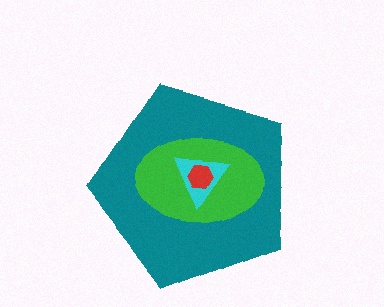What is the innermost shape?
The red hexagon.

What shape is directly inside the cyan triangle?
The red hexagon.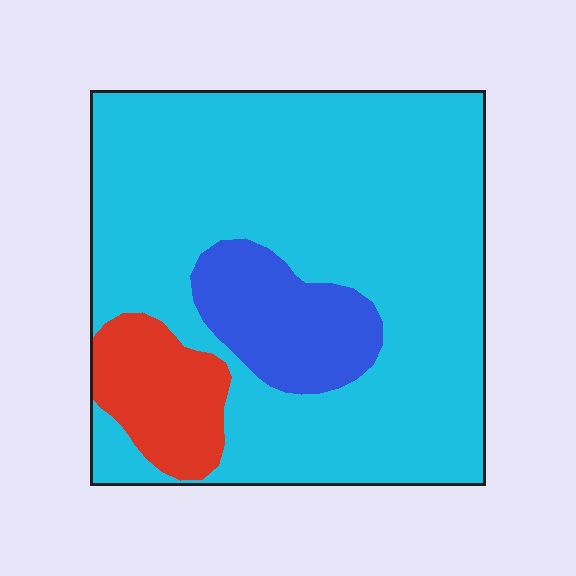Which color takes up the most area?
Cyan, at roughly 75%.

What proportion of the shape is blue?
Blue covers about 15% of the shape.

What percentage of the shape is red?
Red covers 11% of the shape.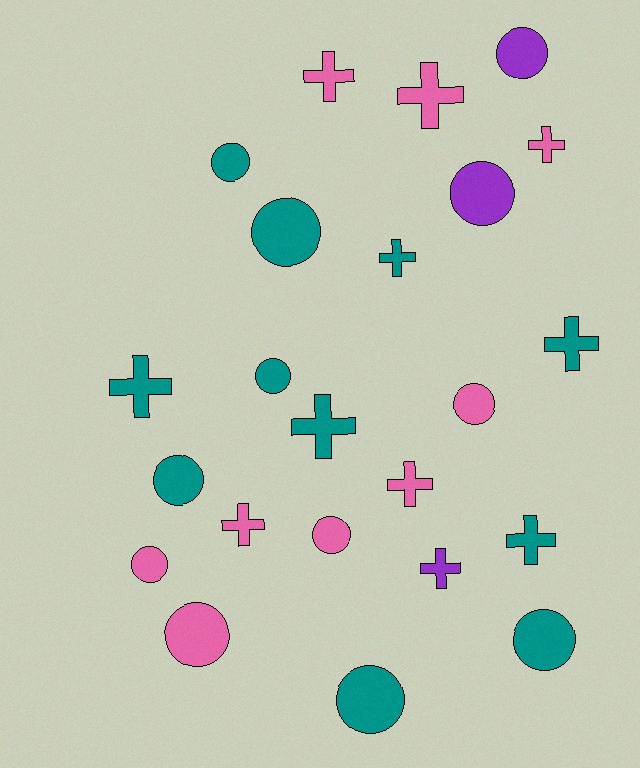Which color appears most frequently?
Teal, with 11 objects.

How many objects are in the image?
There are 23 objects.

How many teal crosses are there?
There are 5 teal crosses.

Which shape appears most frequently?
Circle, with 12 objects.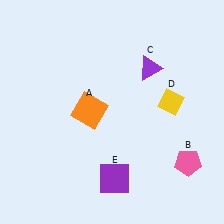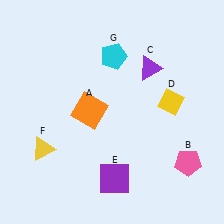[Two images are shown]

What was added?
A yellow triangle (F), a cyan pentagon (G) were added in Image 2.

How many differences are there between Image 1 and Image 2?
There are 2 differences between the two images.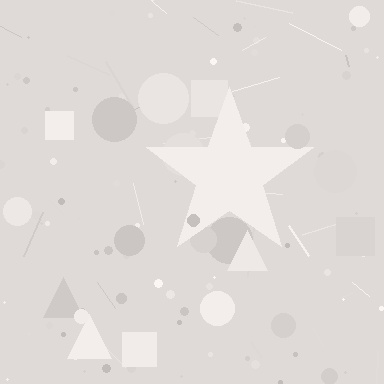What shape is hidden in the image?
A star is hidden in the image.